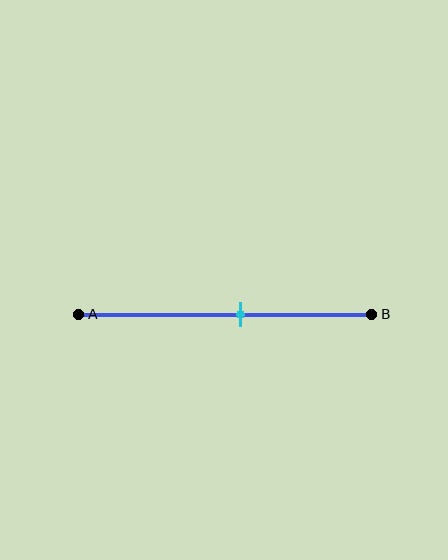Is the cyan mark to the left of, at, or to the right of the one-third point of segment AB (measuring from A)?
The cyan mark is to the right of the one-third point of segment AB.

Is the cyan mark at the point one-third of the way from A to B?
No, the mark is at about 55% from A, not at the 33% one-third point.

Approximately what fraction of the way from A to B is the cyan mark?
The cyan mark is approximately 55% of the way from A to B.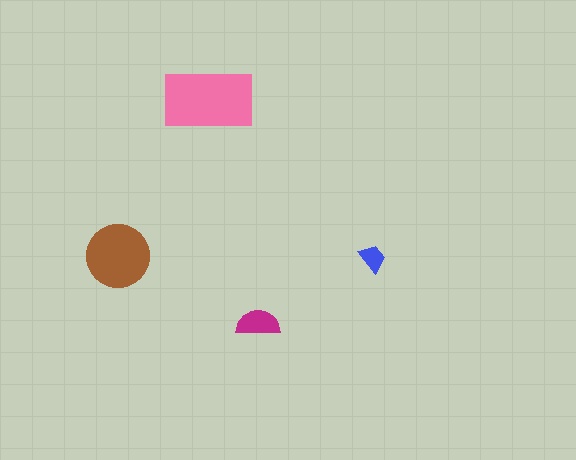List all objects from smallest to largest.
The blue trapezoid, the magenta semicircle, the brown circle, the pink rectangle.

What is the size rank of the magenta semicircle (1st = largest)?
3rd.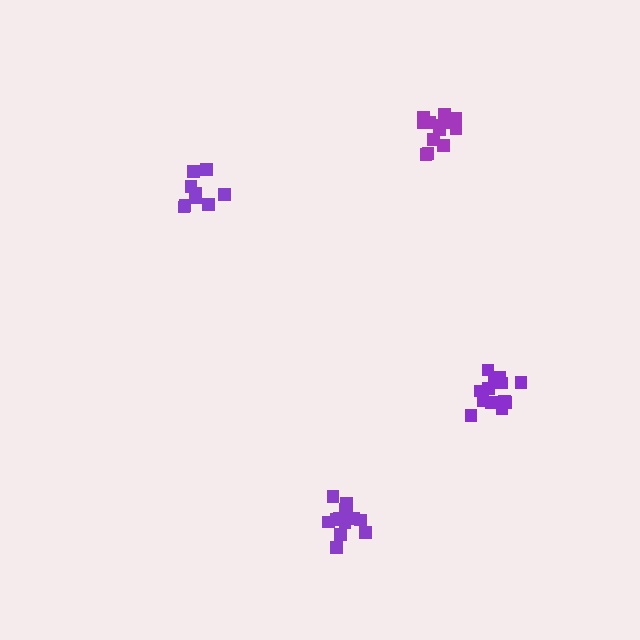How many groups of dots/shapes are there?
There are 4 groups.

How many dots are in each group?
Group 1: 9 dots, Group 2: 13 dots, Group 3: 14 dots, Group 4: 14 dots (50 total).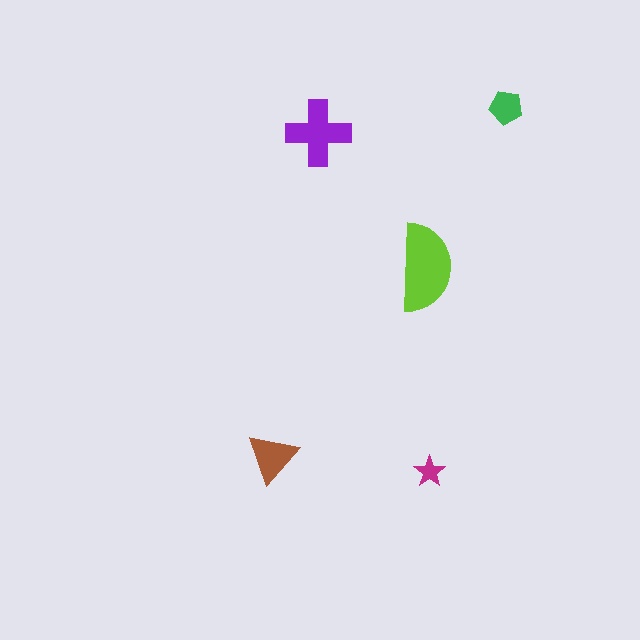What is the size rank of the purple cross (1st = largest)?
2nd.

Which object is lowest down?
The magenta star is bottommost.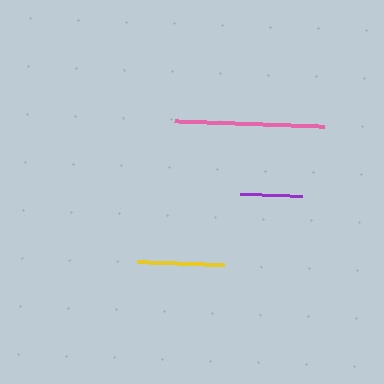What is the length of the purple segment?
The purple segment is approximately 61 pixels long.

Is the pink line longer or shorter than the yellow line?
The pink line is longer than the yellow line.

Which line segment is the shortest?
The purple line is the shortest at approximately 61 pixels.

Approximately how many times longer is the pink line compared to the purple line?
The pink line is approximately 2.5 times the length of the purple line.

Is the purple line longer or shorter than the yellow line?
The yellow line is longer than the purple line.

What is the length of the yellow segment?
The yellow segment is approximately 87 pixels long.